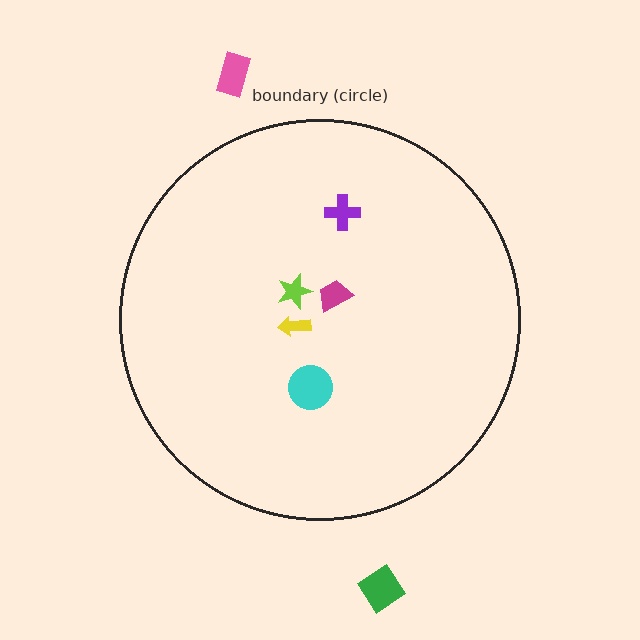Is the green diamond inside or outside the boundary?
Outside.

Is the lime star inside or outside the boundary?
Inside.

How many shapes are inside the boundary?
5 inside, 2 outside.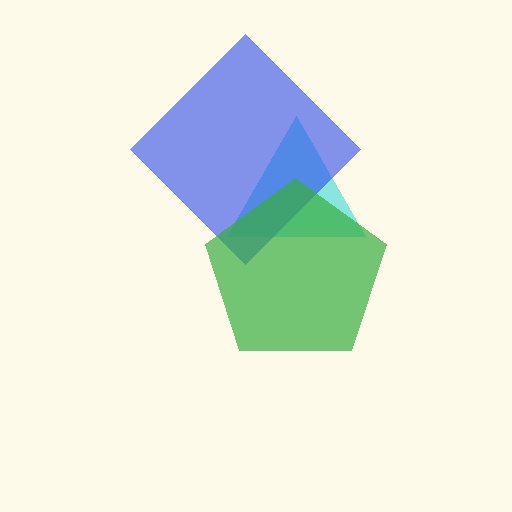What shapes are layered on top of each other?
The layered shapes are: a cyan triangle, a blue diamond, a green pentagon.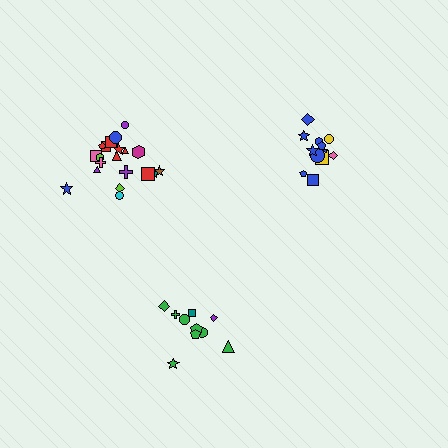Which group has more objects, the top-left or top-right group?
The top-left group.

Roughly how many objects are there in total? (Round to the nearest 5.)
Roughly 45 objects in total.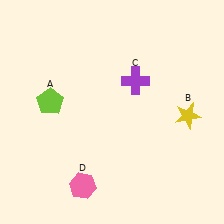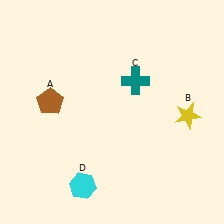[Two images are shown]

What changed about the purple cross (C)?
In Image 1, C is purple. In Image 2, it changed to teal.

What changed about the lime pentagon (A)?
In Image 1, A is lime. In Image 2, it changed to brown.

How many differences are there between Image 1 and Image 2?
There are 3 differences between the two images.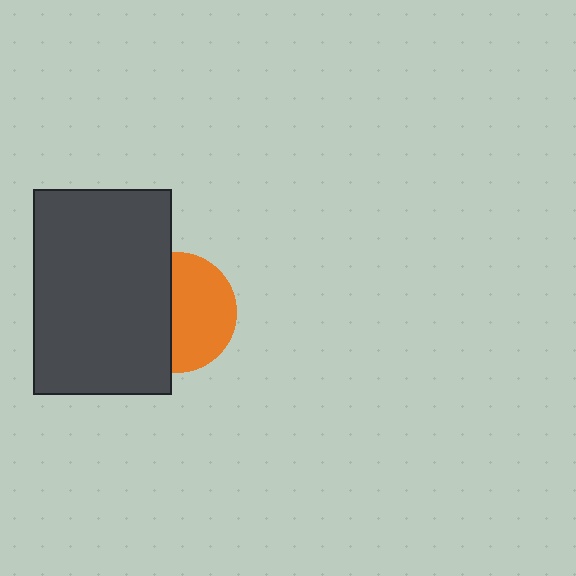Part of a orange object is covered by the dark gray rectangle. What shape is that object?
It is a circle.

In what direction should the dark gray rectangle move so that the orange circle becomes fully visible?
The dark gray rectangle should move left. That is the shortest direction to clear the overlap and leave the orange circle fully visible.